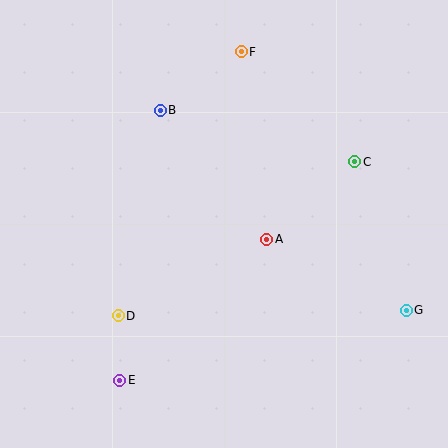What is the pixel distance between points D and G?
The distance between D and G is 288 pixels.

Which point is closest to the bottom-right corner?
Point G is closest to the bottom-right corner.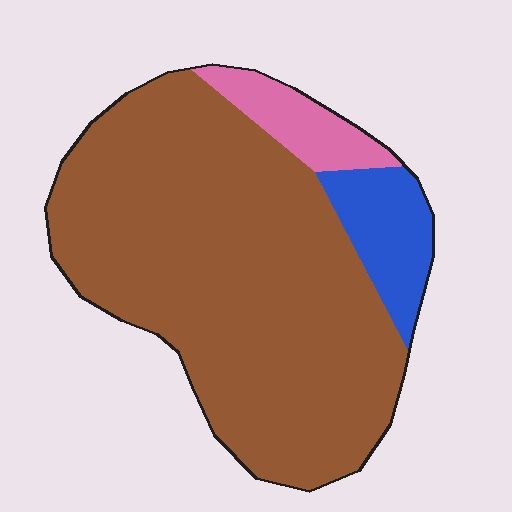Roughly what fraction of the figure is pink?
Pink takes up about one tenth (1/10) of the figure.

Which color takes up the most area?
Brown, at roughly 80%.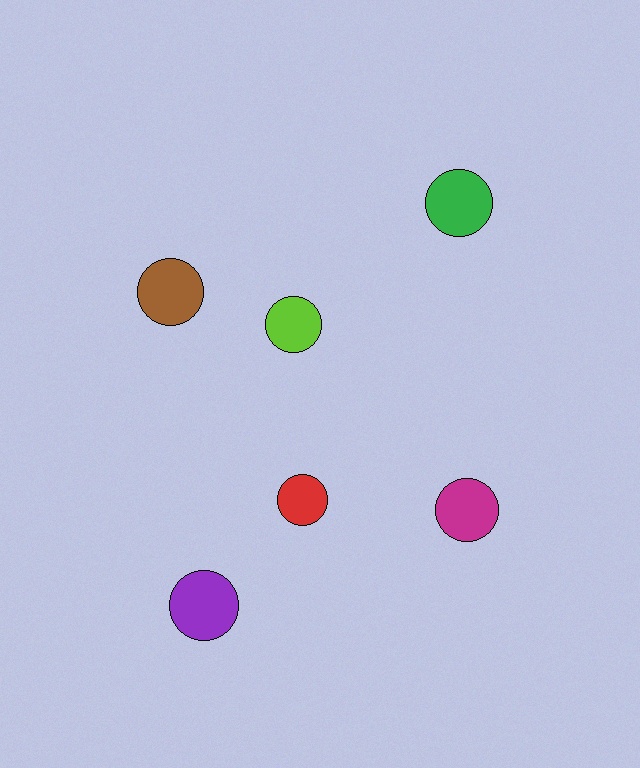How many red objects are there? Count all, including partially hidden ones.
There is 1 red object.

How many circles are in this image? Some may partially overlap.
There are 6 circles.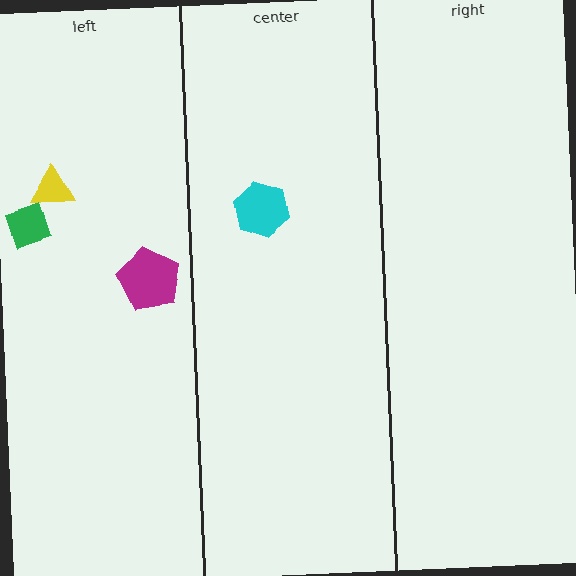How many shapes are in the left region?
3.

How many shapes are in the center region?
1.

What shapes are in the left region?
The yellow triangle, the green diamond, the magenta pentagon.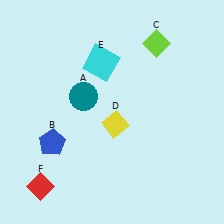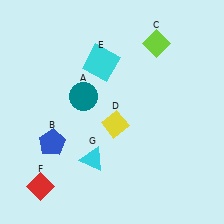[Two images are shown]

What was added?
A cyan triangle (G) was added in Image 2.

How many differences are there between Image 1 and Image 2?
There is 1 difference between the two images.